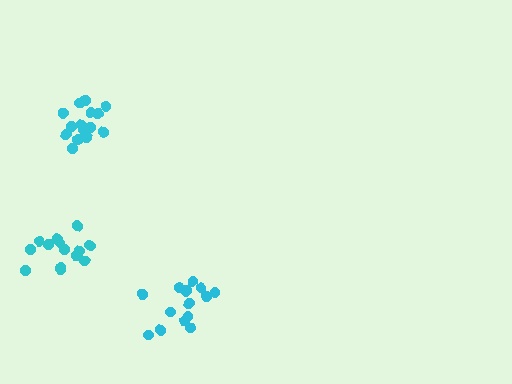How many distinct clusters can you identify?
There are 3 distinct clusters.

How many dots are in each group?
Group 1: 16 dots, Group 2: 16 dots, Group 3: 15 dots (47 total).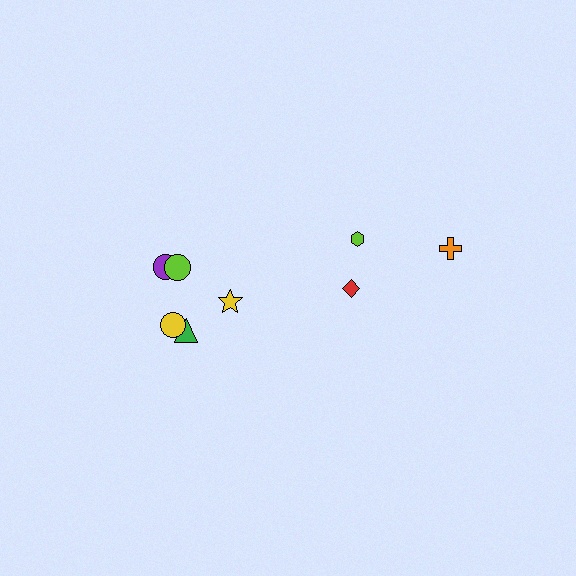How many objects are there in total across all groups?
There are 8 objects.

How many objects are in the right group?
There are 3 objects.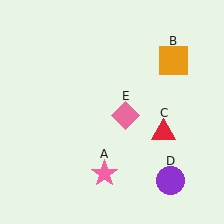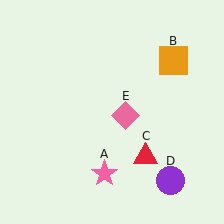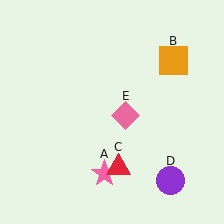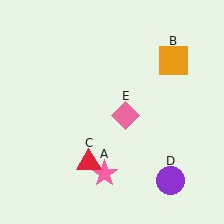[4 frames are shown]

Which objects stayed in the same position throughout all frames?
Pink star (object A) and orange square (object B) and purple circle (object D) and pink diamond (object E) remained stationary.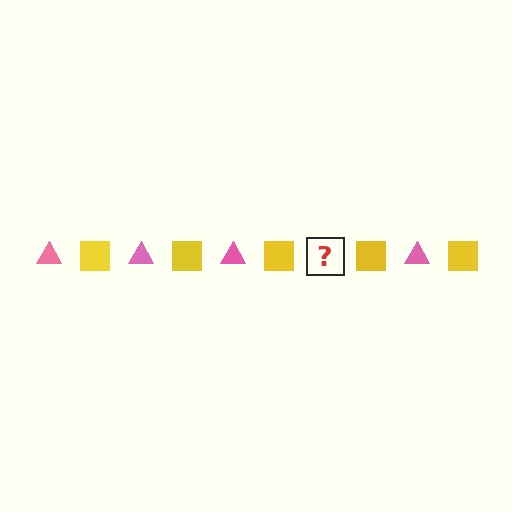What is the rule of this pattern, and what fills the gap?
The rule is that the pattern alternates between pink triangle and yellow square. The gap should be filled with a pink triangle.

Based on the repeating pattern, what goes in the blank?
The blank should be a pink triangle.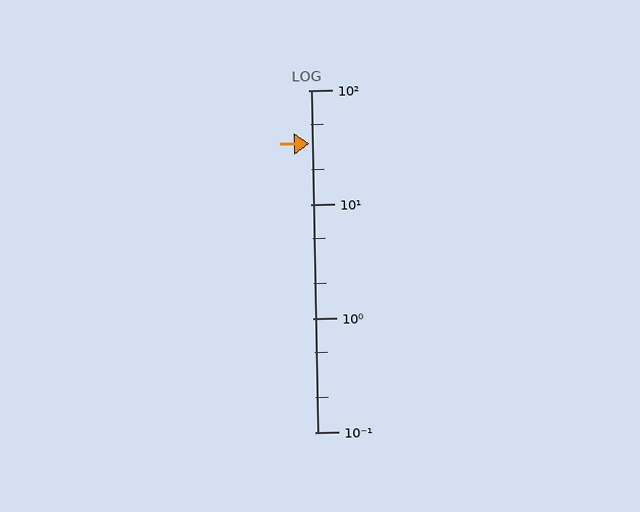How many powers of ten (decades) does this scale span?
The scale spans 3 decades, from 0.1 to 100.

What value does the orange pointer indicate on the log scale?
The pointer indicates approximately 34.